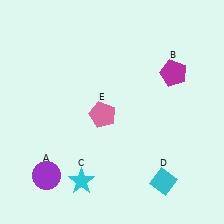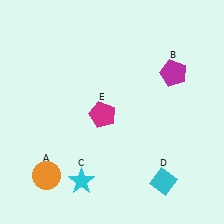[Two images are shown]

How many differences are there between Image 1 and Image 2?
There are 2 differences between the two images.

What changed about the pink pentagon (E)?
In Image 1, E is pink. In Image 2, it changed to magenta.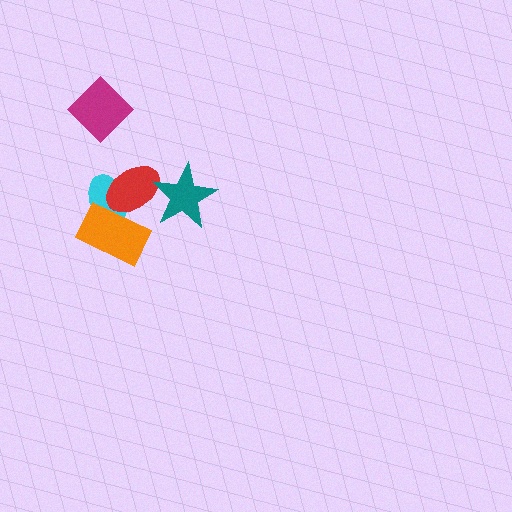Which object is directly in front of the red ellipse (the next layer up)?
The teal star is directly in front of the red ellipse.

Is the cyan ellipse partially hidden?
Yes, it is partially covered by another shape.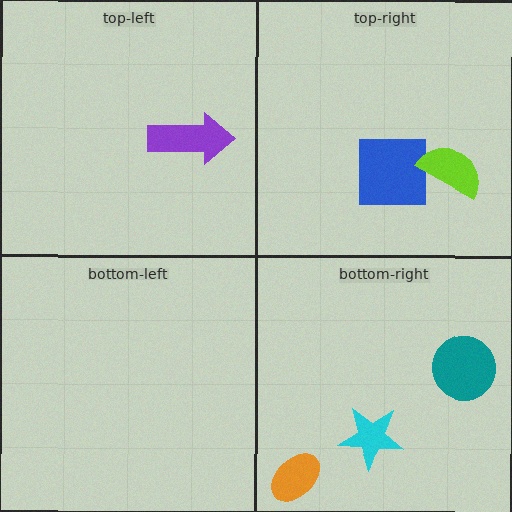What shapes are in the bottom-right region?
The teal circle, the orange ellipse, the cyan star.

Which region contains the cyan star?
The bottom-right region.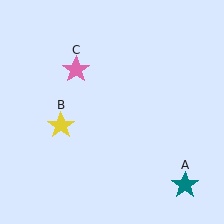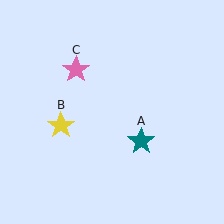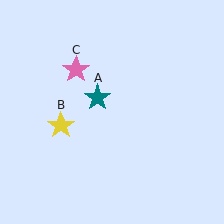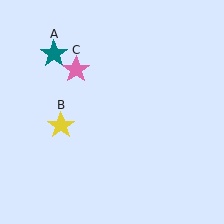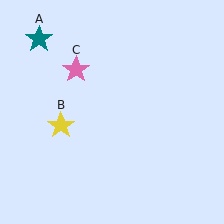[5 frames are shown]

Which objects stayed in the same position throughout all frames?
Yellow star (object B) and pink star (object C) remained stationary.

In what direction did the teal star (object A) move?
The teal star (object A) moved up and to the left.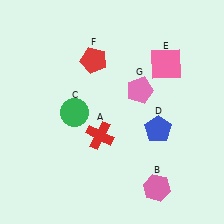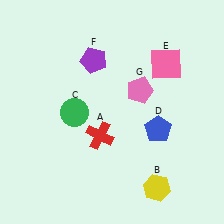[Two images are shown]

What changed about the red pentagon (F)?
In Image 1, F is red. In Image 2, it changed to purple.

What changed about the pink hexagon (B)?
In Image 1, B is pink. In Image 2, it changed to yellow.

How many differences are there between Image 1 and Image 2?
There are 2 differences between the two images.